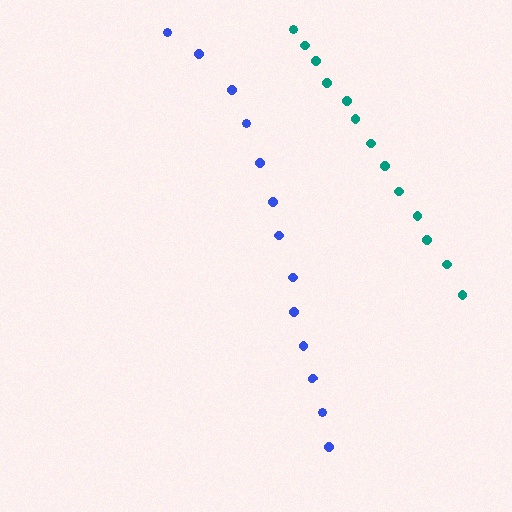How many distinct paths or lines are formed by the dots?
There are 2 distinct paths.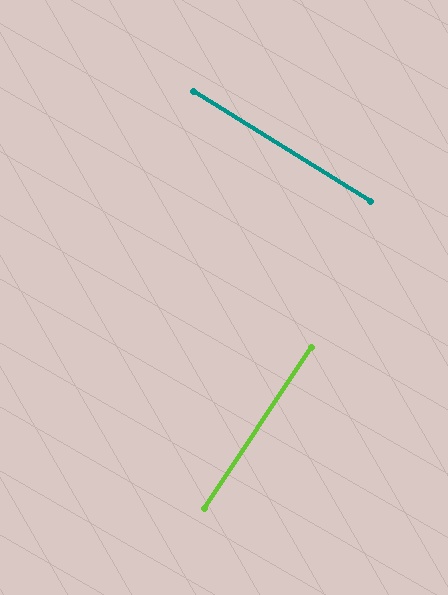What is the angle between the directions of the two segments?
Approximately 88 degrees.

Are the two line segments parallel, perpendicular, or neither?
Perpendicular — they meet at approximately 88°.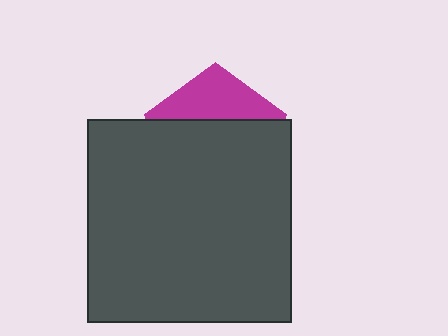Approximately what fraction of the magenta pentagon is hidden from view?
Roughly 67% of the magenta pentagon is hidden behind the dark gray square.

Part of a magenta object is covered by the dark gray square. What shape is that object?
It is a pentagon.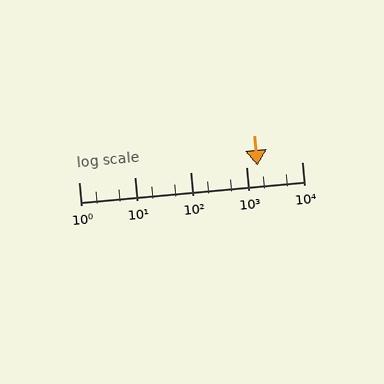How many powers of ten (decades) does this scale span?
The scale spans 4 decades, from 1 to 10000.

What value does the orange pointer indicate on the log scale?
The pointer indicates approximately 1600.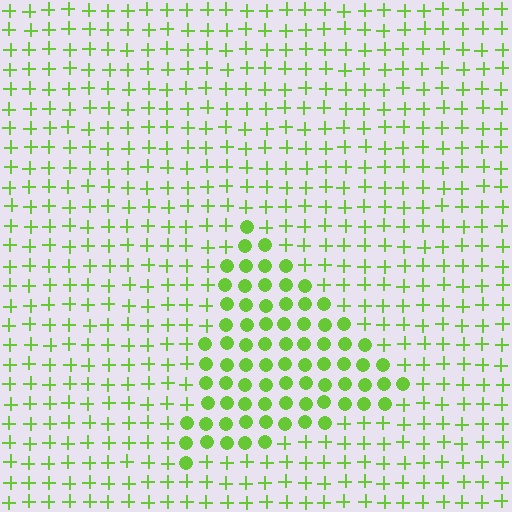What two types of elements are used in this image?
The image uses circles inside the triangle region and plus signs outside it.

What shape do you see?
I see a triangle.